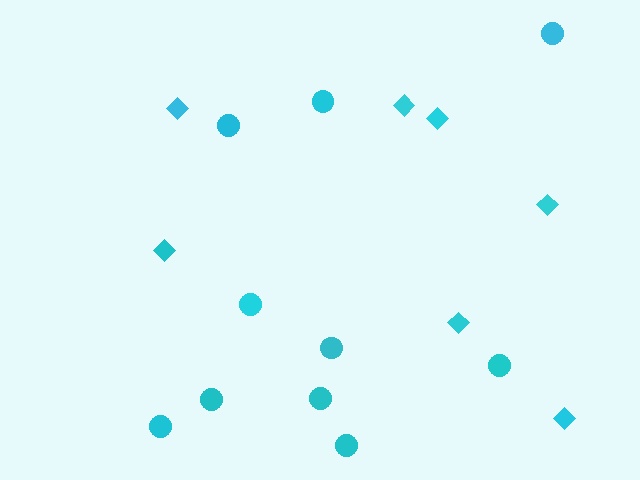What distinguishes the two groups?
There are 2 groups: one group of circles (10) and one group of diamonds (7).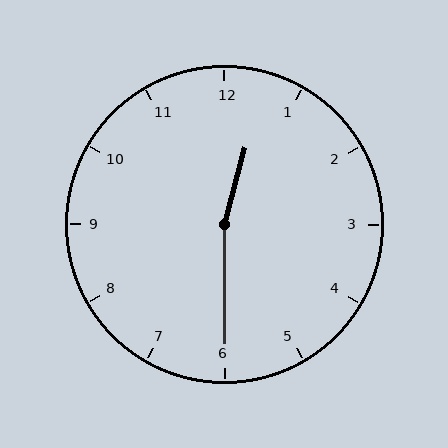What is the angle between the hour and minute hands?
Approximately 165 degrees.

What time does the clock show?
12:30.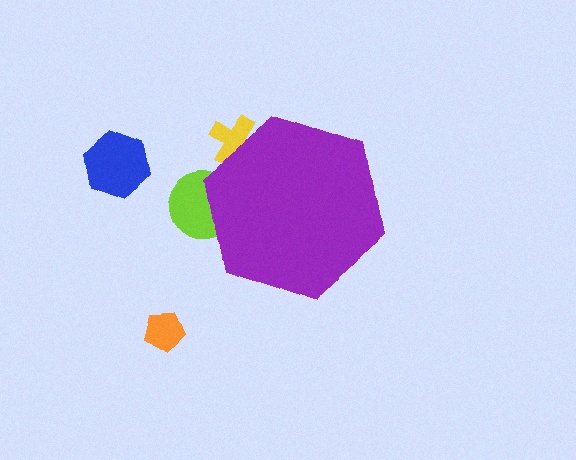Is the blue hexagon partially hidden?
No, the blue hexagon is fully visible.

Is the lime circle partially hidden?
Yes, the lime circle is partially hidden behind the purple hexagon.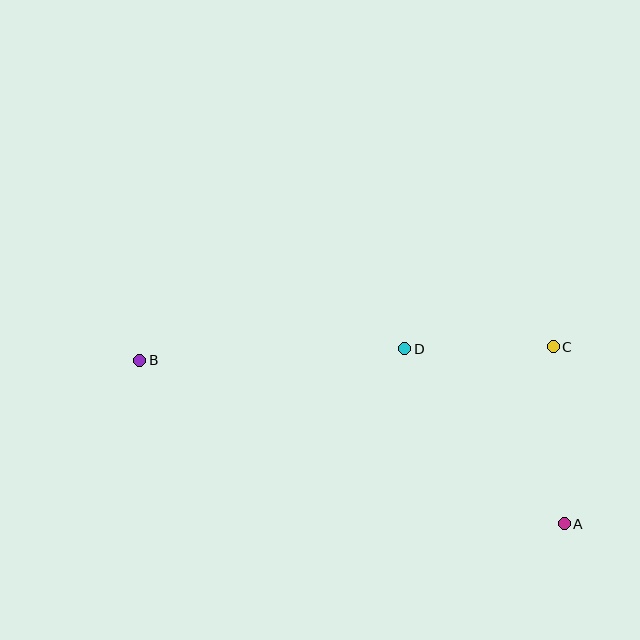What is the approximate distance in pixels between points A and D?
The distance between A and D is approximately 237 pixels.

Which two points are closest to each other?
Points C and D are closest to each other.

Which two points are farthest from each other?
Points A and B are farthest from each other.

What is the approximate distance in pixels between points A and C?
The distance between A and C is approximately 177 pixels.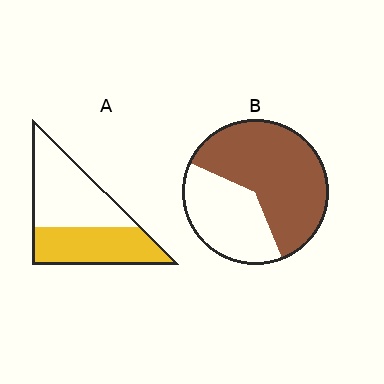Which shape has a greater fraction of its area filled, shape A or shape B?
Shape B.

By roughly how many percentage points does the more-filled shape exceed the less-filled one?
By roughly 15 percentage points (B over A).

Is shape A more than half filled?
No.